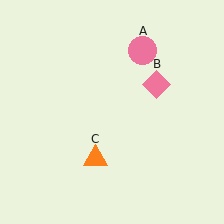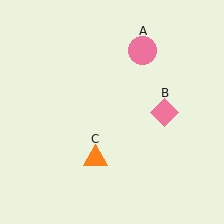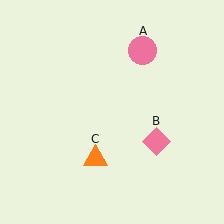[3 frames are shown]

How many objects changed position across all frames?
1 object changed position: pink diamond (object B).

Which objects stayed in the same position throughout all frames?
Pink circle (object A) and orange triangle (object C) remained stationary.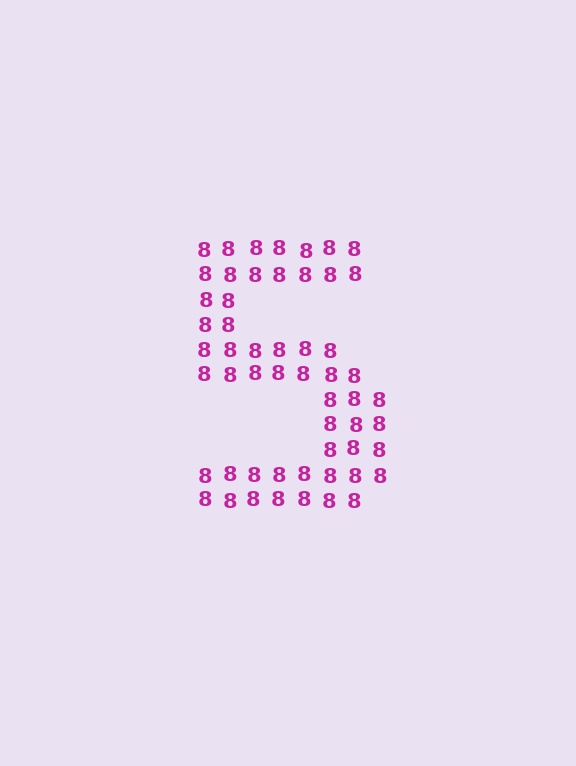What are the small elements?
The small elements are digit 8's.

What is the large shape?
The large shape is the digit 5.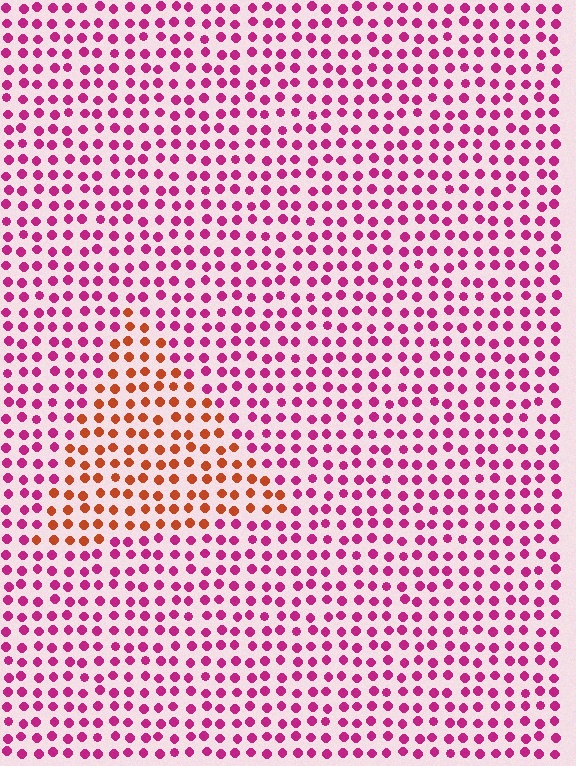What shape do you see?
I see a triangle.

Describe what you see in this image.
The image is filled with small magenta elements in a uniform arrangement. A triangle-shaped region is visible where the elements are tinted to a slightly different hue, forming a subtle color boundary.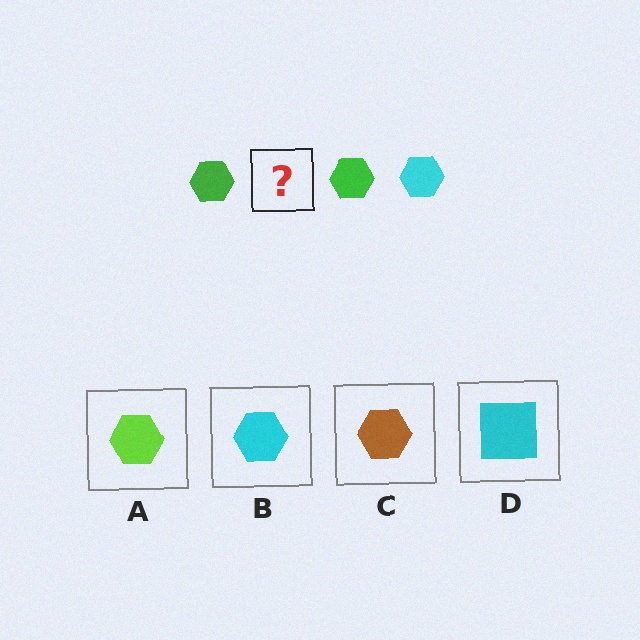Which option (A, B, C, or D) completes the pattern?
B.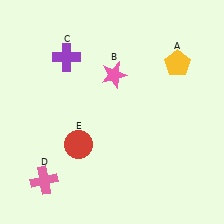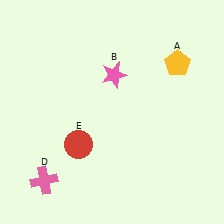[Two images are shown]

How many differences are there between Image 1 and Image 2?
There is 1 difference between the two images.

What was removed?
The purple cross (C) was removed in Image 2.